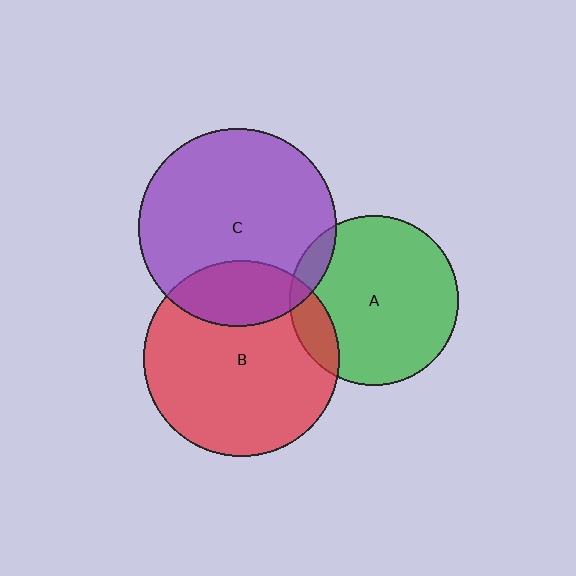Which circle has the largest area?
Circle C (purple).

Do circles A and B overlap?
Yes.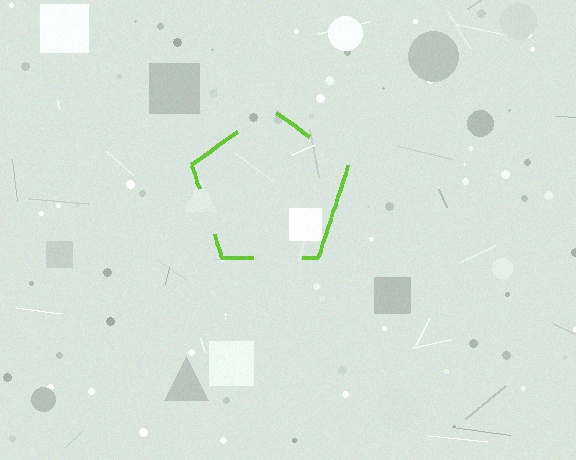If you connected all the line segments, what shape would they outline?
They would outline a pentagon.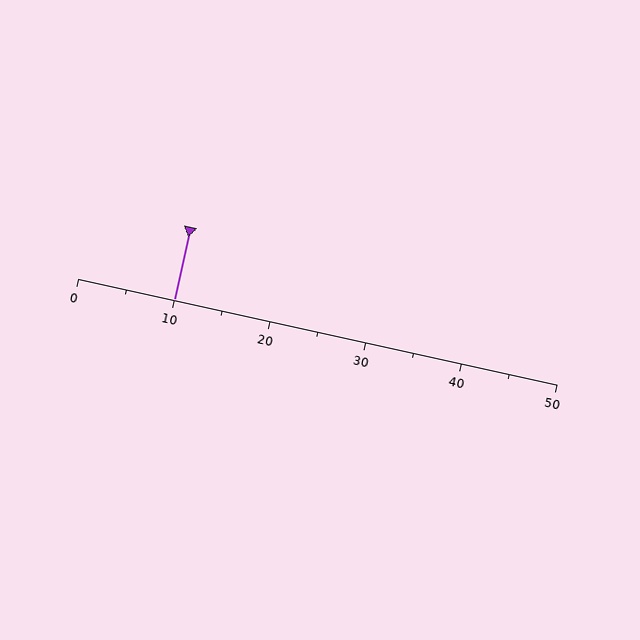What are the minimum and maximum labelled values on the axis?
The axis runs from 0 to 50.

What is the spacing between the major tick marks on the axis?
The major ticks are spaced 10 apart.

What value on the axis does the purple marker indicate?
The marker indicates approximately 10.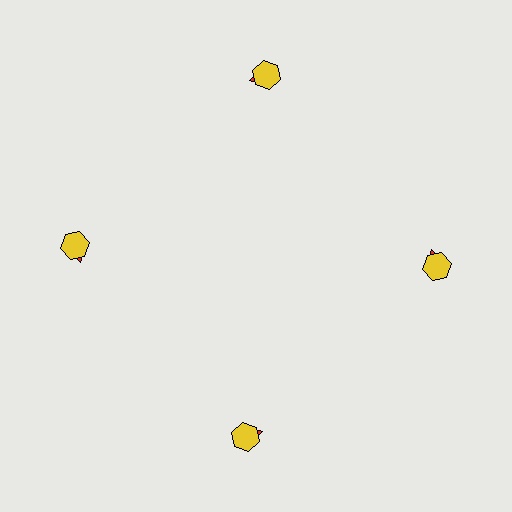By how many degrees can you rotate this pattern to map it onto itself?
The pattern maps onto itself every 90 degrees of rotation.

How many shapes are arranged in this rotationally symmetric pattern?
There are 8 shapes, arranged in 4 groups of 2.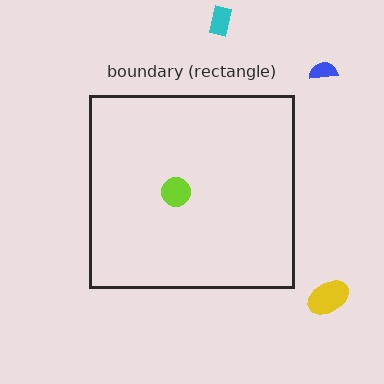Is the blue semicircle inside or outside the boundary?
Outside.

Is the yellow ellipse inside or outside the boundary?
Outside.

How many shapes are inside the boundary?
1 inside, 3 outside.